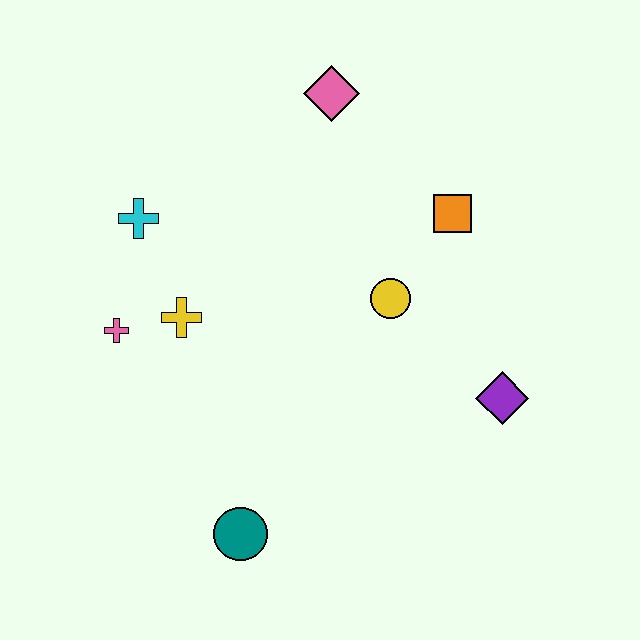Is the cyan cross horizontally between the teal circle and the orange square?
No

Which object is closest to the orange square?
The yellow circle is closest to the orange square.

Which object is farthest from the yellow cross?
The purple diamond is farthest from the yellow cross.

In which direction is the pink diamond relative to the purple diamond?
The pink diamond is above the purple diamond.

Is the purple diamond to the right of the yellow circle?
Yes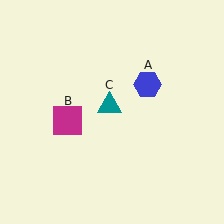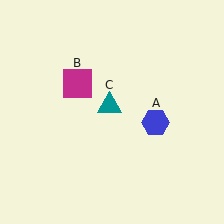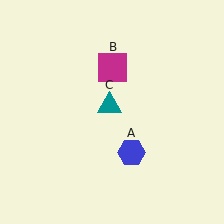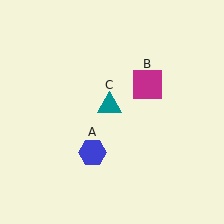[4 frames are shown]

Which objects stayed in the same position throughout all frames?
Teal triangle (object C) remained stationary.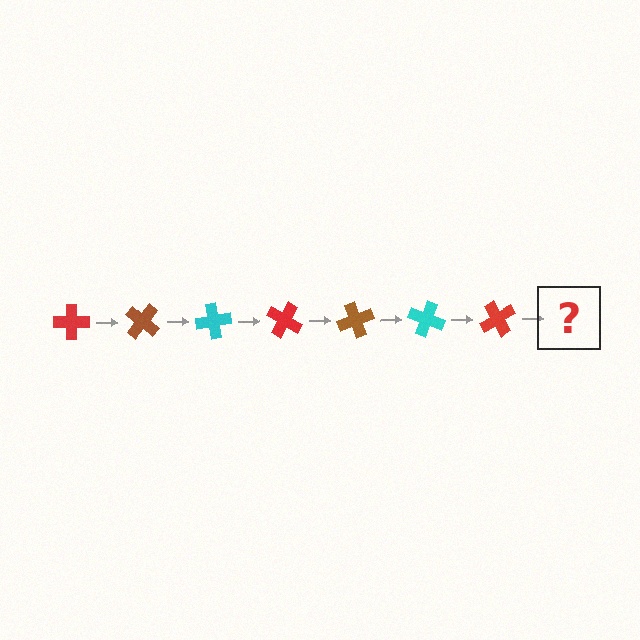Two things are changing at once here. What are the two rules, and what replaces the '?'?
The two rules are that it rotates 40 degrees each step and the color cycles through red, brown, and cyan. The '?' should be a brown cross, rotated 280 degrees from the start.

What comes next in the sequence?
The next element should be a brown cross, rotated 280 degrees from the start.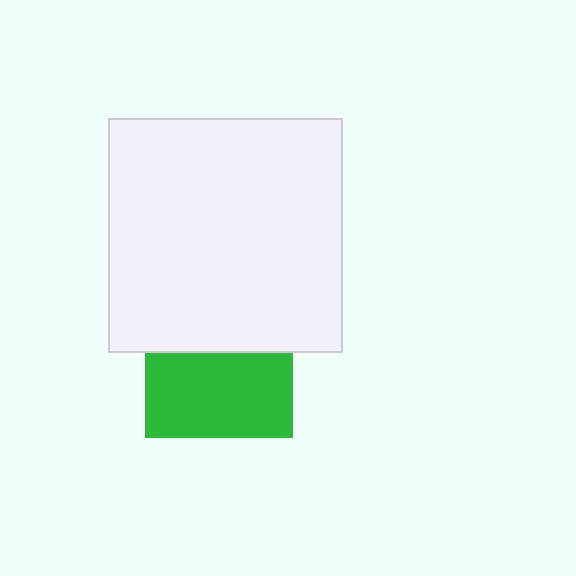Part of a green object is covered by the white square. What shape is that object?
It is a square.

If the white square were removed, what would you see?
You would see the complete green square.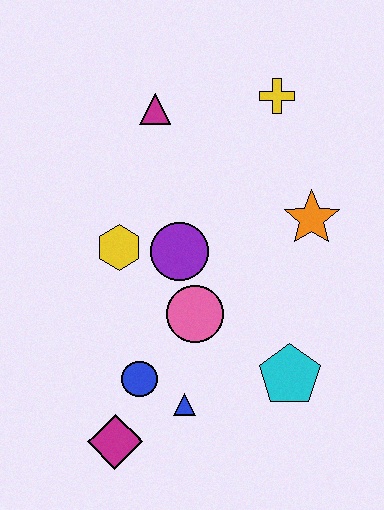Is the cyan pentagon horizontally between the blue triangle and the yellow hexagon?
No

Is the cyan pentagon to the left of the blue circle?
No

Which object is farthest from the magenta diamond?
The yellow cross is farthest from the magenta diamond.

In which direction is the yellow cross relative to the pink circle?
The yellow cross is above the pink circle.